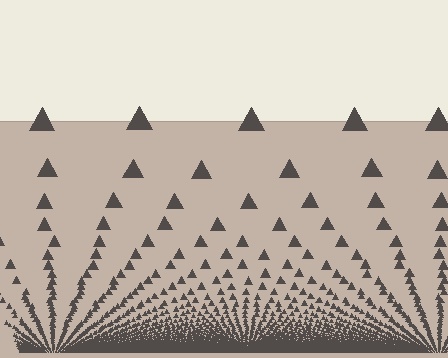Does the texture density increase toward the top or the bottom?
Density increases toward the bottom.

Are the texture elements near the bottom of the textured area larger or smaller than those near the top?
Smaller. The gradient is inverted — elements near the bottom are smaller and denser.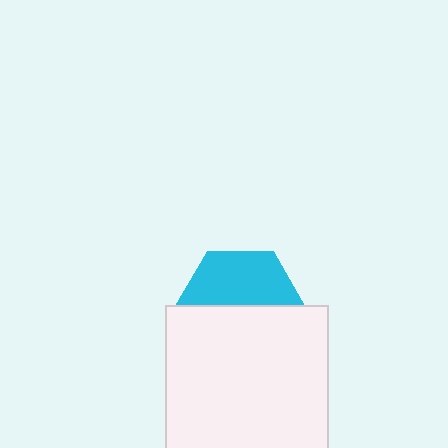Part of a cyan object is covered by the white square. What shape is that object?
It is a hexagon.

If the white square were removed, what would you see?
You would see the complete cyan hexagon.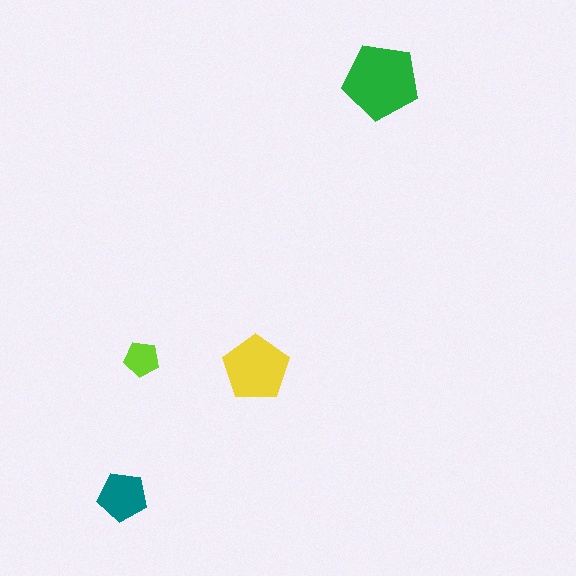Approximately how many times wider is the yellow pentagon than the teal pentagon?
About 1.5 times wider.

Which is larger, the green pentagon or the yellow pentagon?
The green one.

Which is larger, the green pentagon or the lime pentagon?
The green one.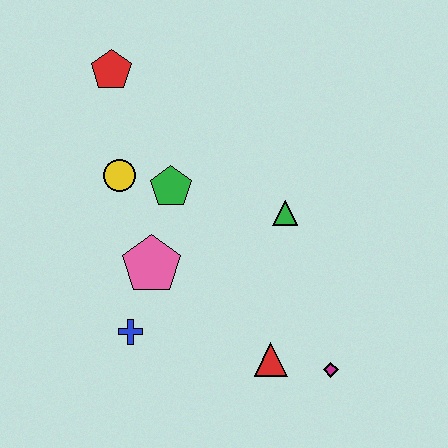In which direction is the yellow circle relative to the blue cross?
The yellow circle is above the blue cross.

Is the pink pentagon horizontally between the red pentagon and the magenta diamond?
Yes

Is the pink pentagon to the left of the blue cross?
No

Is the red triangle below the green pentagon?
Yes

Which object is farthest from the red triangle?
The red pentagon is farthest from the red triangle.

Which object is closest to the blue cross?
The pink pentagon is closest to the blue cross.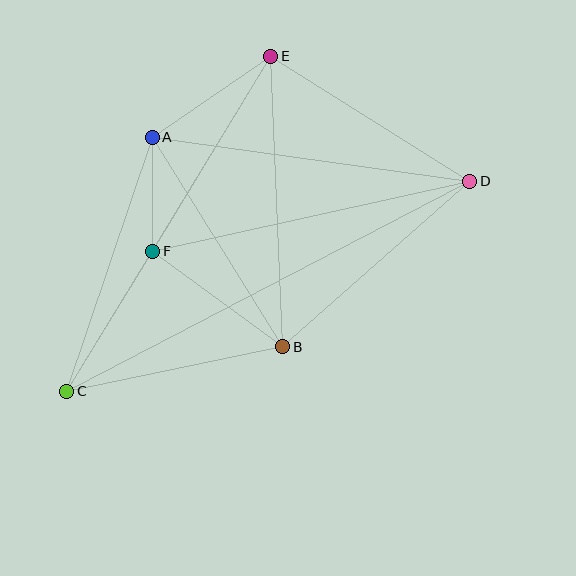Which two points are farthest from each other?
Points C and D are farthest from each other.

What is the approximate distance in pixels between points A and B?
The distance between A and B is approximately 247 pixels.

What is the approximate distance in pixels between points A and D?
The distance between A and D is approximately 320 pixels.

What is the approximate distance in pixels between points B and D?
The distance between B and D is approximately 249 pixels.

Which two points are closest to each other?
Points A and F are closest to each other.